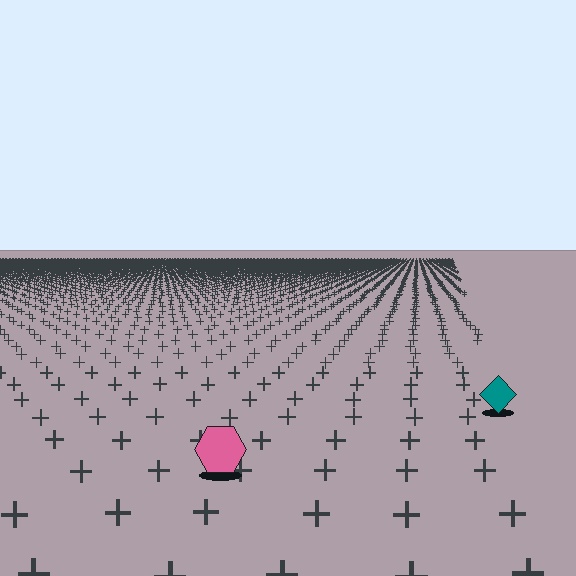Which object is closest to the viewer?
The pink hexagon is closest. The texture marks near it are larger and more spread out.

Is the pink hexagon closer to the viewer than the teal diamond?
Yes. The pink hexagon is closer — you can tell from the texture gradient: the ground texture is coarser near it.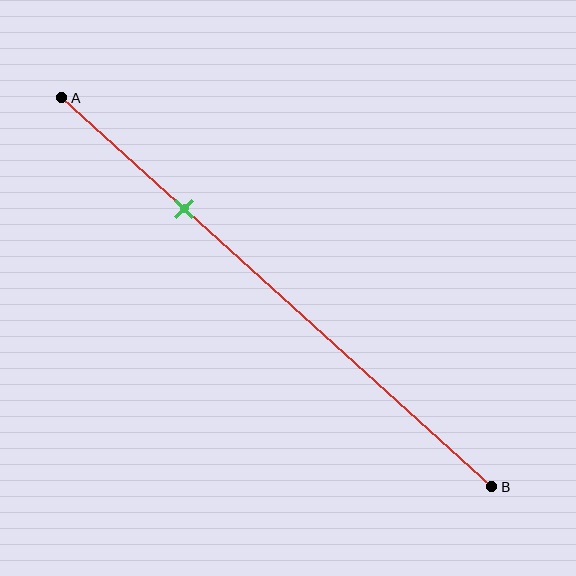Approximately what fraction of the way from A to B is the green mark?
The green mark is approximately 30% of the way from A to B.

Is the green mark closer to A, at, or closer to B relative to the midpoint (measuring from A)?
The green mark is closer to point A than the midpoint of segment AB.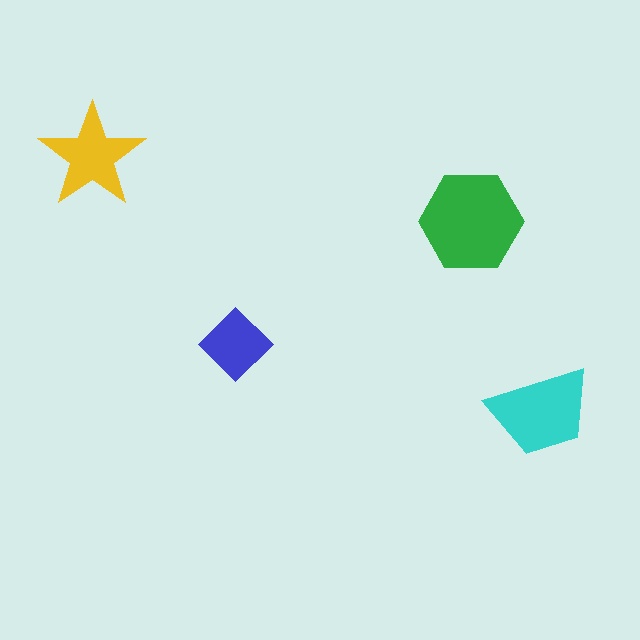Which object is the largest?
The green hexagon.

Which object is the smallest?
The blue diamond.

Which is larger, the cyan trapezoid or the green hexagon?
The green hexagon.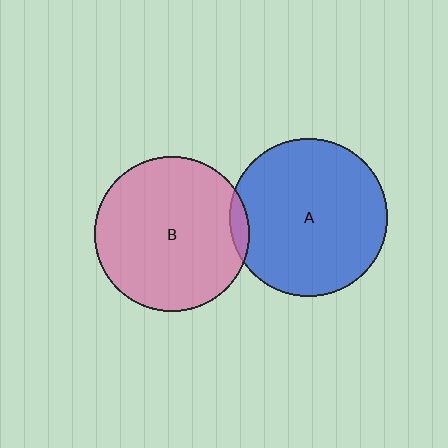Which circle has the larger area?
Circle A (blue).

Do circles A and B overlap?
Yes.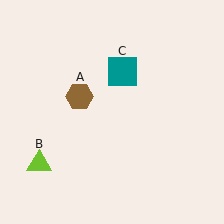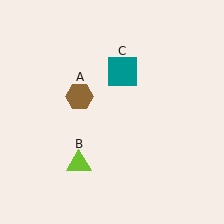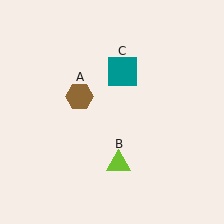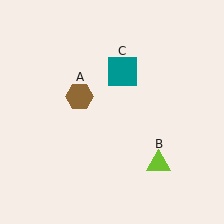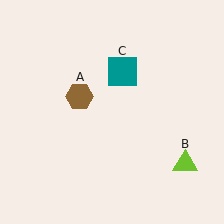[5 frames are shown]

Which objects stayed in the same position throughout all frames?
Brown hexagon (object A) and teal square (object C) remained stationary.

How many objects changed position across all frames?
1 object changed position: lime triangle (object B).